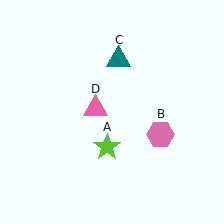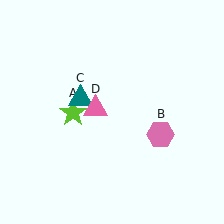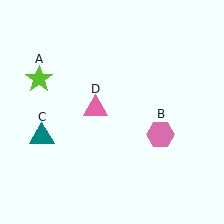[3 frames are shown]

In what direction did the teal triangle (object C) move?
The teal triangle (object C) moved down and to the left.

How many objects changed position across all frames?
2 objects changed position: lime star (object A), teal triangle (object C).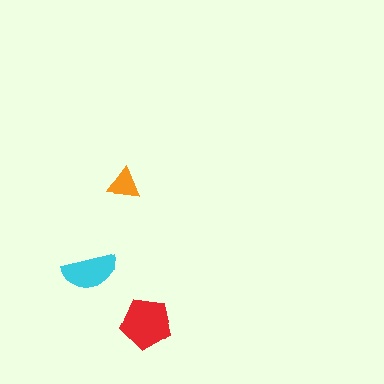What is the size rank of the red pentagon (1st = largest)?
1st.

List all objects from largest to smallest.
The red pentagon, the cyan semicircle, the orange triangle.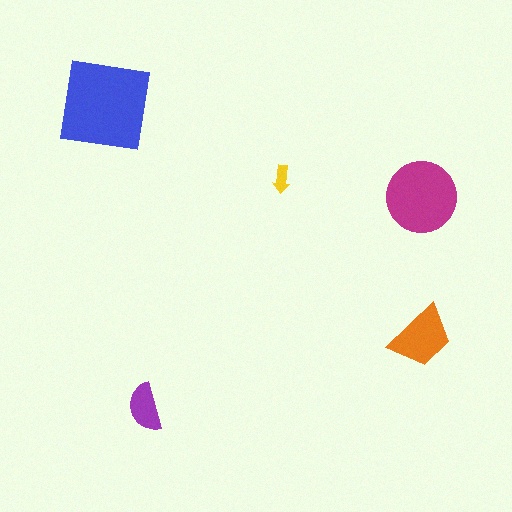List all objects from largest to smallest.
The blue square, the magenta circle, the orange trapezoid, the purple semicircle, the yellow arrow.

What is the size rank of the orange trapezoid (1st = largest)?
3rd.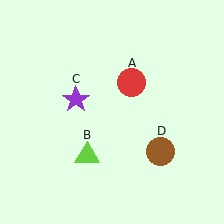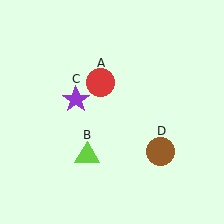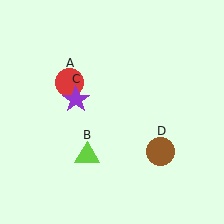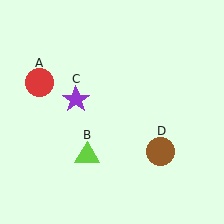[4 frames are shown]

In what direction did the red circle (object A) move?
The red circle (object A) moved left.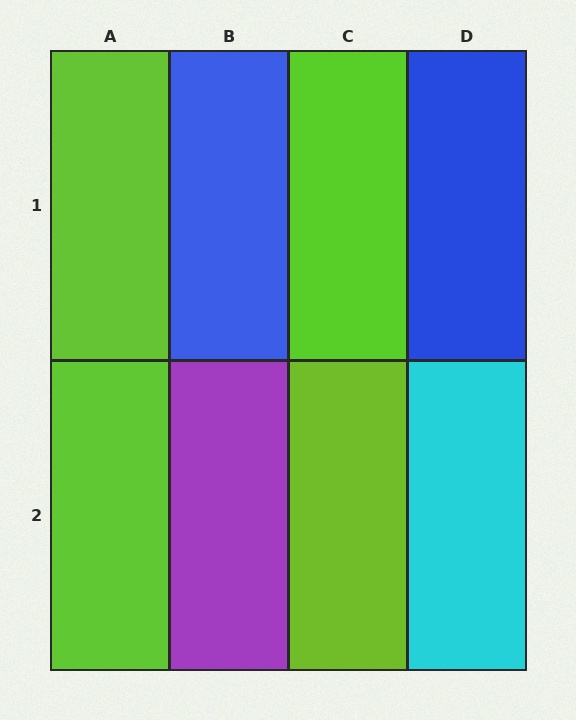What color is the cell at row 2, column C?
Lime.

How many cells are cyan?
1 cell is cyan.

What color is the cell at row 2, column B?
Purple.